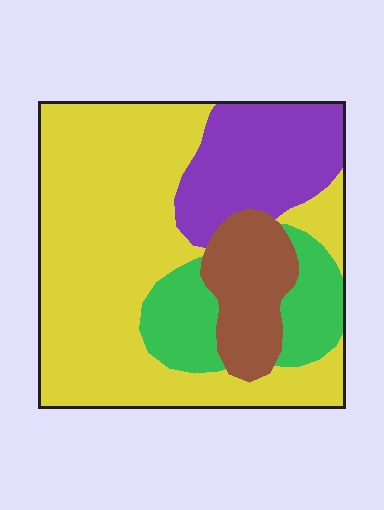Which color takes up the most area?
Yellow, at roughly 55%.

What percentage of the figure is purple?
Purple covers about 20% of the figure.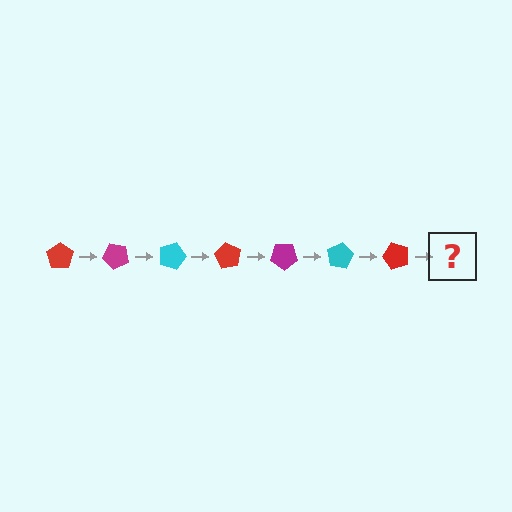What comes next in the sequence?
The next element should be a magenta pentagon, rotated 315 degrees from the start.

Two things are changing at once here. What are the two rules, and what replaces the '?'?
The two rules are that it rotates 45 degrees each step and the color cycles through red, magenta, and cyan. The '?' should be a magenta pentagon, rotated 315 degrees from the start.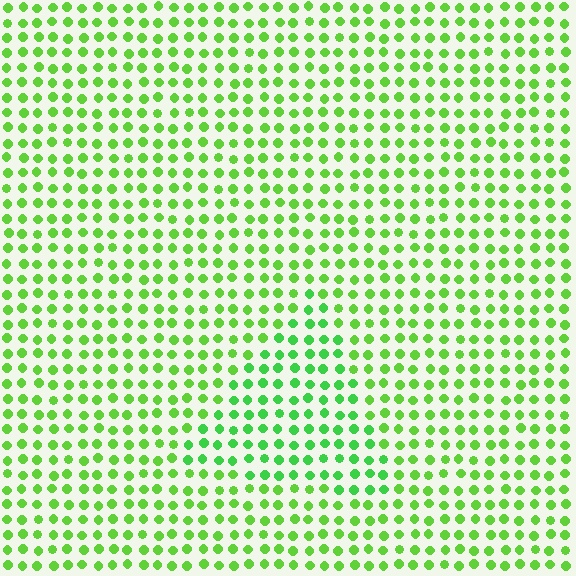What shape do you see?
I see a triangle.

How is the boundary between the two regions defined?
The boundary is defined purely by a slight shift in hue (about 20 degrees). Spacing, size, and orientation are identical on both sides.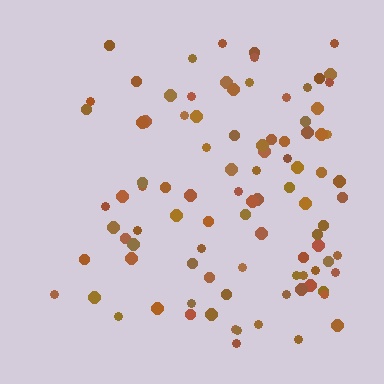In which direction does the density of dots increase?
From left to right, with the right side densest.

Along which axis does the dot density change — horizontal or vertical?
Horizontal.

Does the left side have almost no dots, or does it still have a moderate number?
Still a moderate number, just noticeably fewer than the right.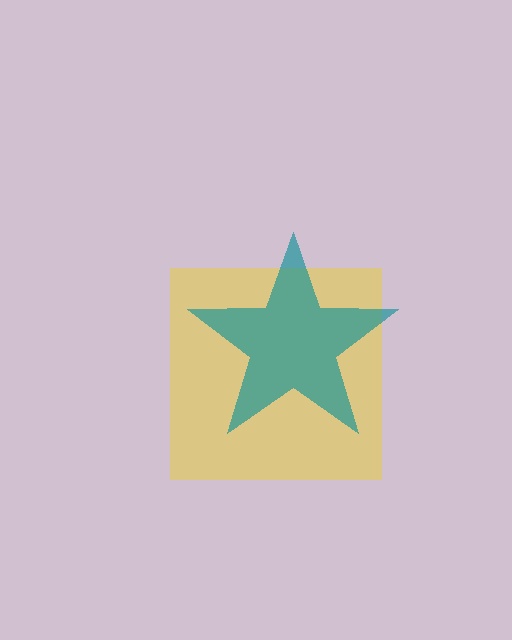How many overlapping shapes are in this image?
There are 2 overlapping shapes in the image.